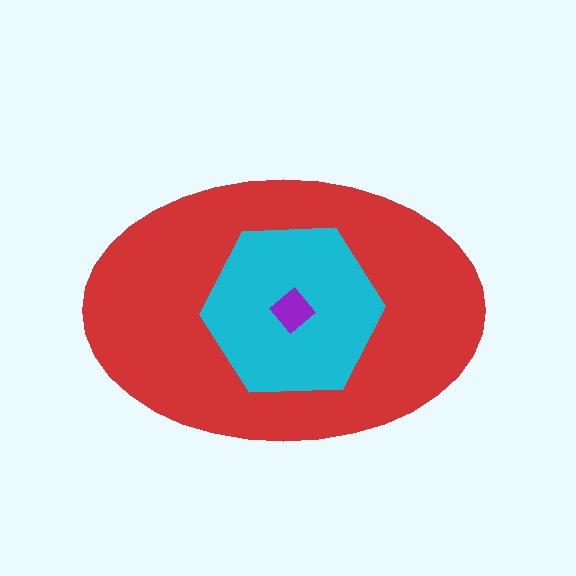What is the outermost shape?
The red ellipse.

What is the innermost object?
The purple diamond.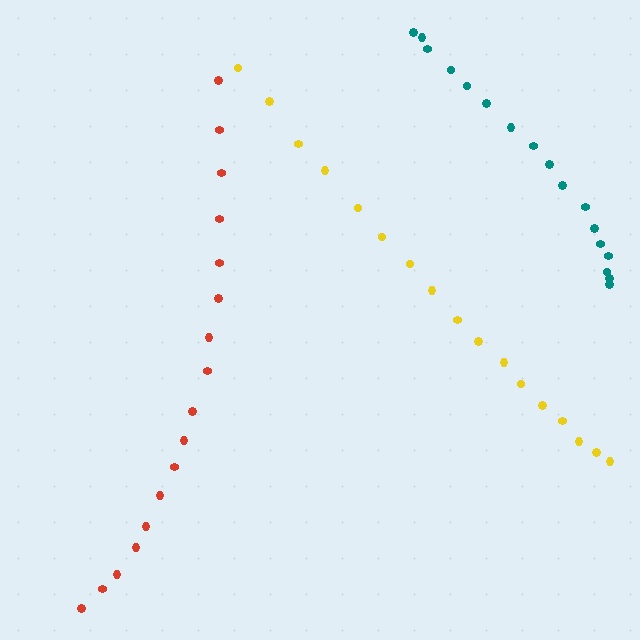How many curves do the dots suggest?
There are 3 distinct paths.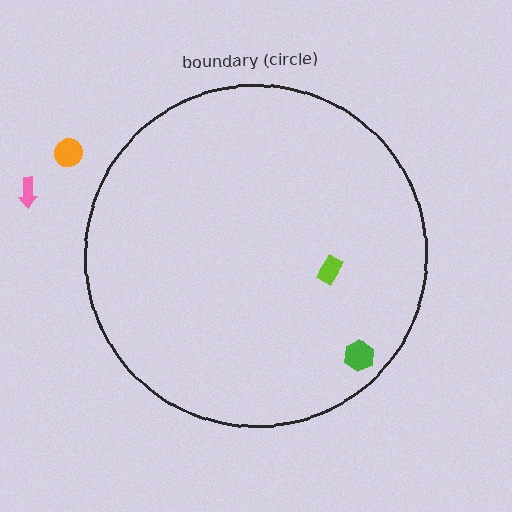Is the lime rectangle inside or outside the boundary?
Inside.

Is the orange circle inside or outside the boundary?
Outside.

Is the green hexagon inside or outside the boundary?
Inside.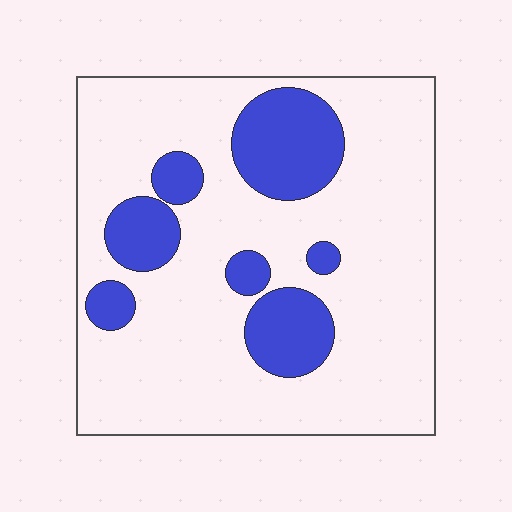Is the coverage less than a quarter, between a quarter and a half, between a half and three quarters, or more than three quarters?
Less than a quarter.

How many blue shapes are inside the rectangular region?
7.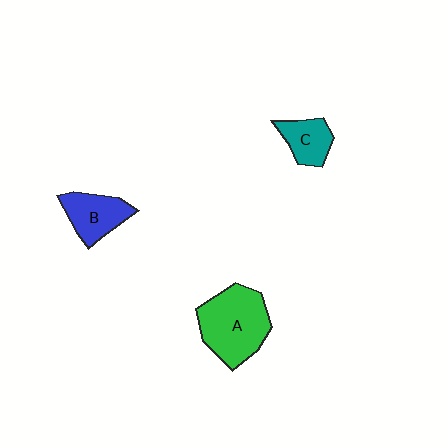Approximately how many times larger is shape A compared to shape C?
Approximately 2.2 times.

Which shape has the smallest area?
Shape C (teal).